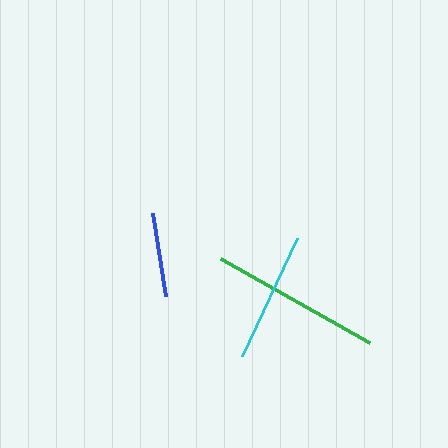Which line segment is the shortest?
The blue line is the shortest at approximately 84 pixels.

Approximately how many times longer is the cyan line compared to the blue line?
The cyan line is approximately 1.6 times the length of the blue line.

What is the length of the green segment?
The green segment is approximately 171 pixels long.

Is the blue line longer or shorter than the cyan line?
The cyan line is longer than the blue line.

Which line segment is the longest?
The green line is the longest at approximately 171 pixels.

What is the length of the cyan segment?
The cyan segment is approximately 130 pixels long.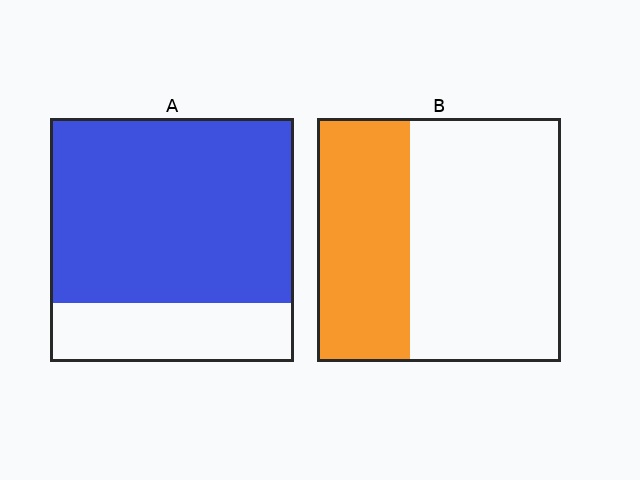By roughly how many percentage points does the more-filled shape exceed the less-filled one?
By roughly 40 percentage points (A over B).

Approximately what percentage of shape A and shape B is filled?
A is approximately 75% and B is approximately 40%.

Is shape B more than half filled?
No.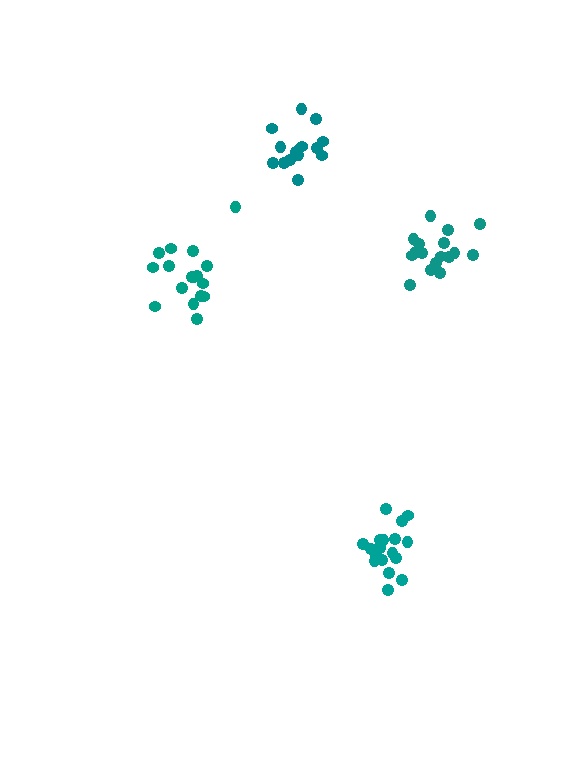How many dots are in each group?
Group 1: 15 dots, Group 2: 17 dots, Group 3: 17 dots, Group 4: 19 dots (68 total).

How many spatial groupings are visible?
There are 4 spatial groupings.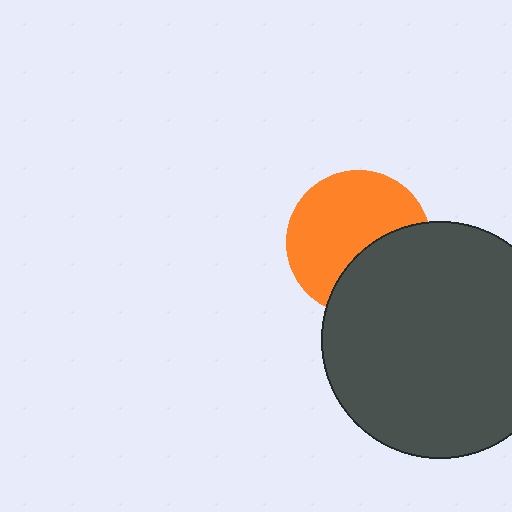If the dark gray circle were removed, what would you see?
You would see the complete orange circle.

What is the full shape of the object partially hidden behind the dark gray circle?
The partially hidden object is an orange circle.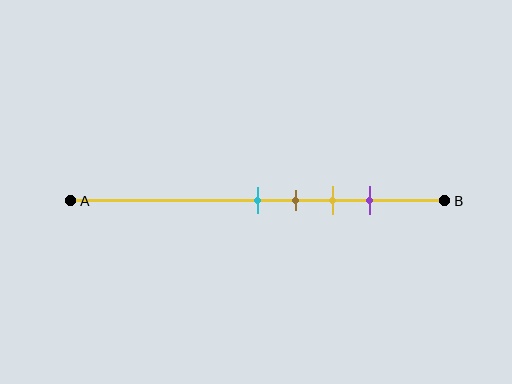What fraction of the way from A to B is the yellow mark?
The yellow mark is approximately 70% (0.7) of the way from A to B.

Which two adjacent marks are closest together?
The cyan and brown marks are the closest adjacent pair.